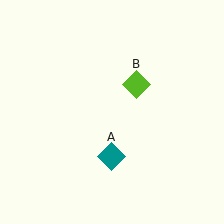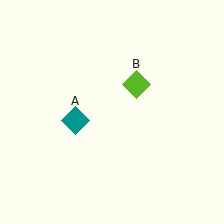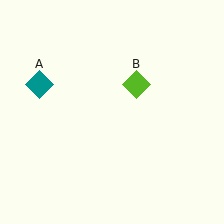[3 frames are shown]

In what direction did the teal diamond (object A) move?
The teal diamond (object A) moved up and to the left.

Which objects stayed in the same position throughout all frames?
Lime diamond (object B) remained stationary.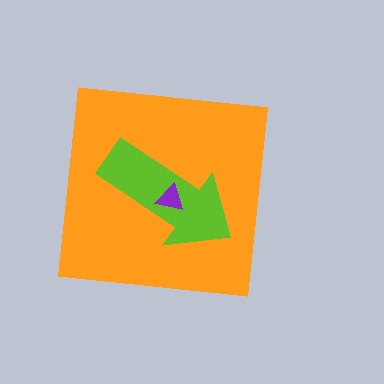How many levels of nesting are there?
3.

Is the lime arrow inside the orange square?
Yes.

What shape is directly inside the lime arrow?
The purple triangle.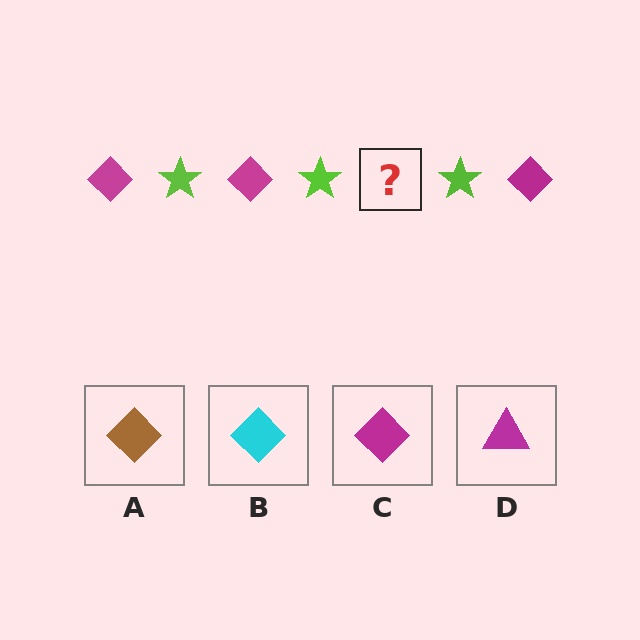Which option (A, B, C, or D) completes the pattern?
C.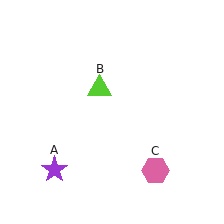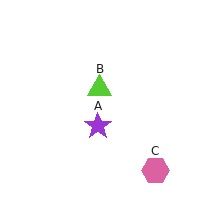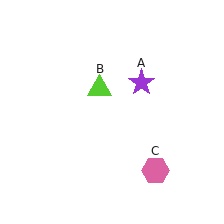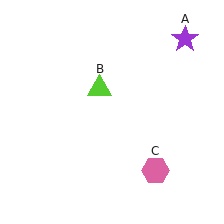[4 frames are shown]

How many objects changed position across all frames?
1 object changed position: purple star (object A).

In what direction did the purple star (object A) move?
The purple star (object A) moved up and to the right.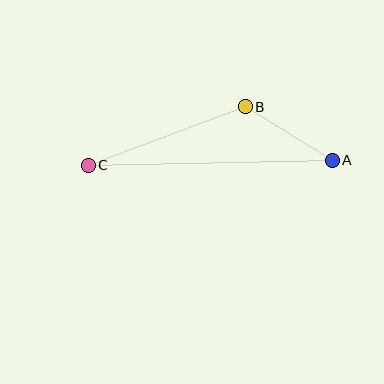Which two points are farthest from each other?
Points A and C are farthest from each other.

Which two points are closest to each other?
Points A and B are closest to each other.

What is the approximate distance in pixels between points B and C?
The distance between B and C is approximately 167 pixels.